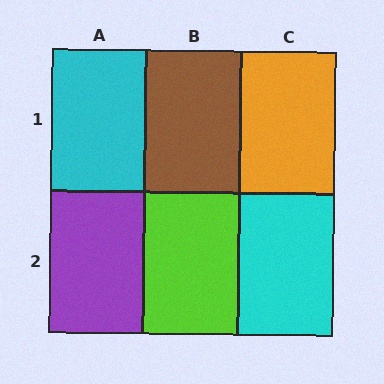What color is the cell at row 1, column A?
Cyan.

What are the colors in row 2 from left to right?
Purple, lime, cyan.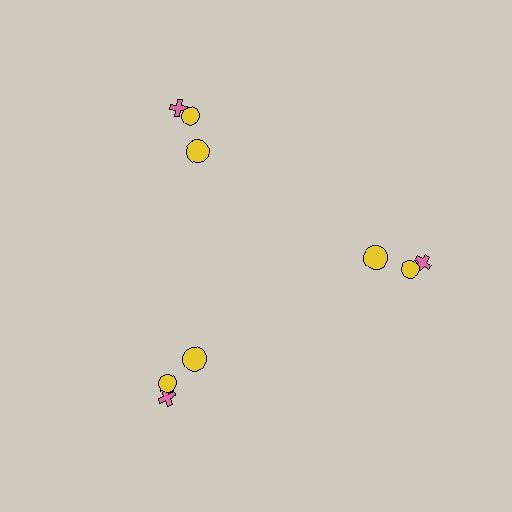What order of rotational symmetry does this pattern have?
This pattern has 3-fold rotational symmetry.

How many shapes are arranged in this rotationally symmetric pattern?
There are 9 shapes, arranged in 3 groups of 3.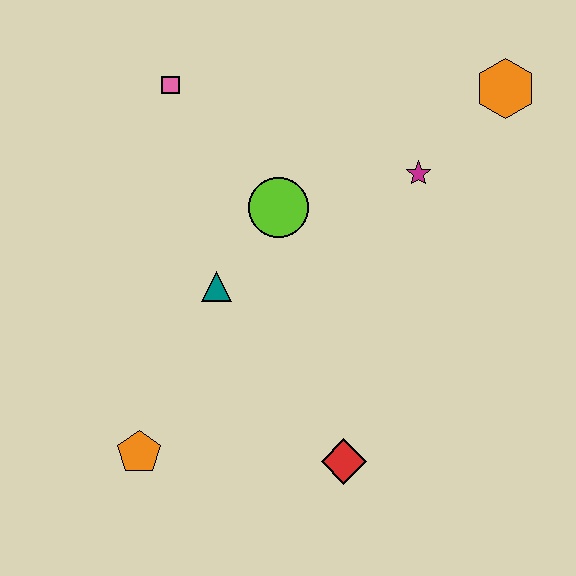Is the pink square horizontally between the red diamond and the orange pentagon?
Yes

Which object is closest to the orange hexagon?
The magenta star is closest to the orange hexagon.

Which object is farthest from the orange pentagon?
The orange hexagon is farthest from the orange pentagon.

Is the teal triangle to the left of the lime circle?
Yes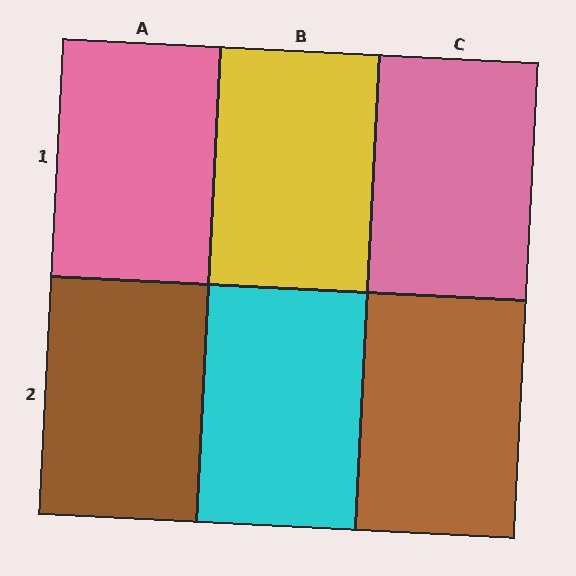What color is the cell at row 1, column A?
Pink.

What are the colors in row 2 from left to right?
Brown, cyan, brown.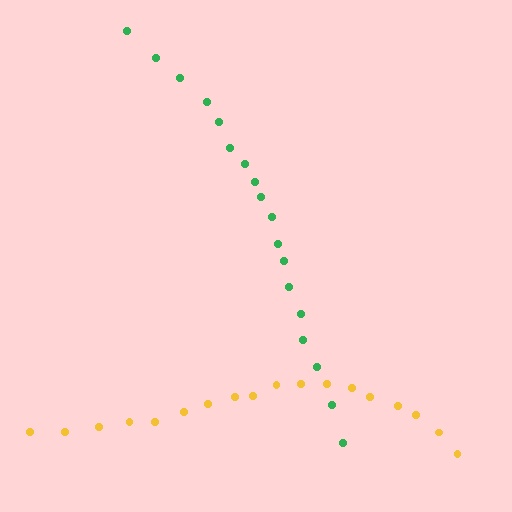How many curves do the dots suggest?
There are 2 distinct paths.